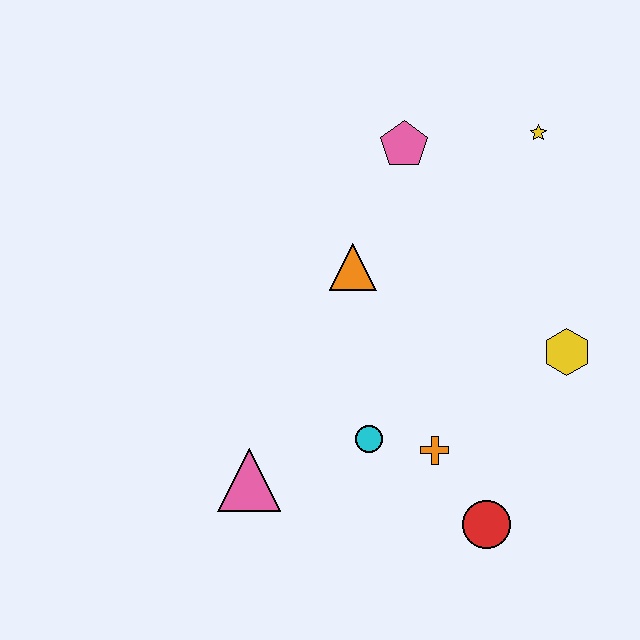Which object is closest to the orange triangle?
The pink pentagon is closest to the orange triangle.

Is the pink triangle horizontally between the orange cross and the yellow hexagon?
No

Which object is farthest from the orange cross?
The yellow star is farthest from the orange cross.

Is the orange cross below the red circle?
No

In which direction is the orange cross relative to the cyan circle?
The orange cross is to the right of the cyan circle.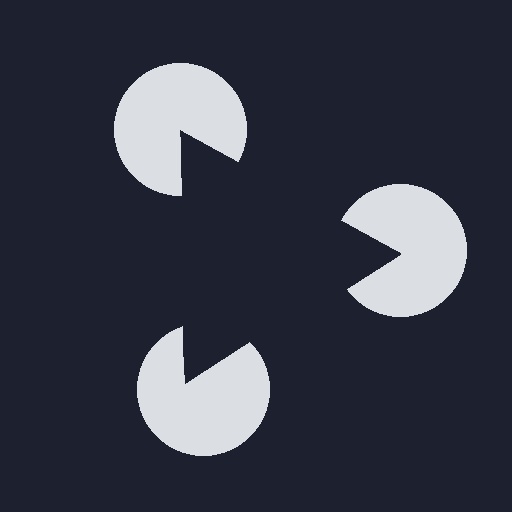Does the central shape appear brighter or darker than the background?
It typically appears slightly darker than the background, even though no actual brightness change is drawn.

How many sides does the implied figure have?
3 sides.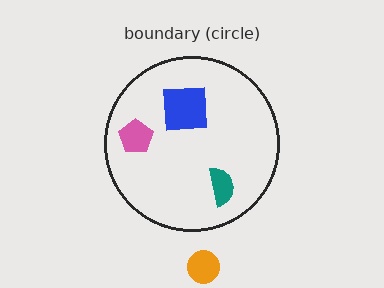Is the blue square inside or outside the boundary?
Inside.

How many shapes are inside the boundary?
3 inside, 1 outside.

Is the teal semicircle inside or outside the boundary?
Inside.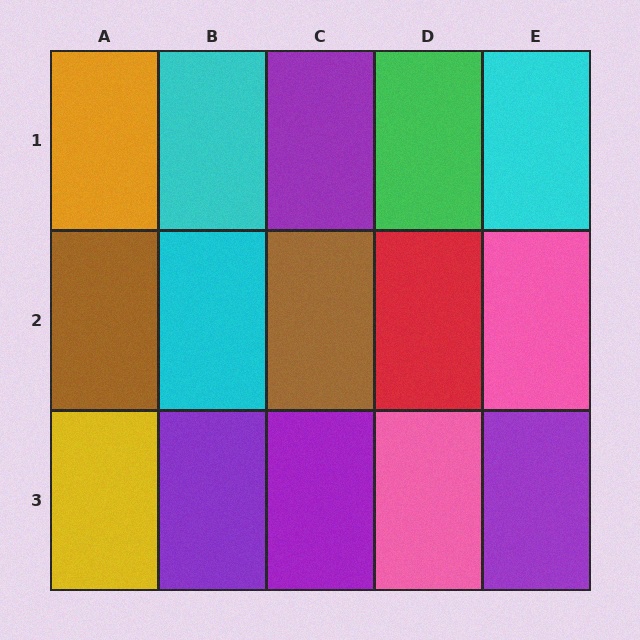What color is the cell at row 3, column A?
Yellow.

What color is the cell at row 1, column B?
Cyan.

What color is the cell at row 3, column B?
Purple.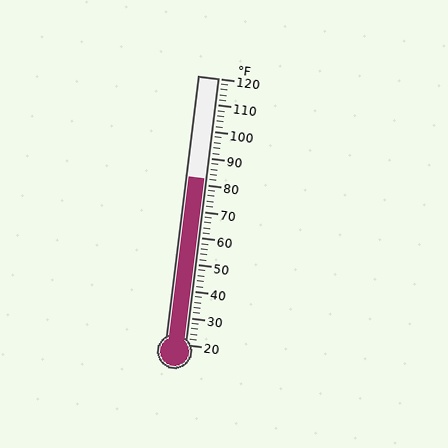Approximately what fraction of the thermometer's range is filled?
The thermometer is filled to approximately 60% of its range.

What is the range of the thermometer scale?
The thermometer scale ranges from 20°F to 120°F.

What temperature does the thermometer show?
The thermometer shows approximately 82°F.